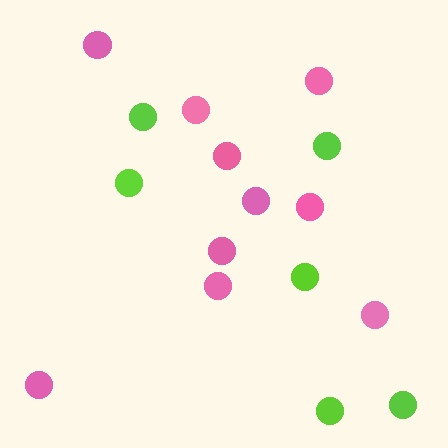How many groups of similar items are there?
There are 2 groups: one group of pink circles (10) and one group of lime circles (6).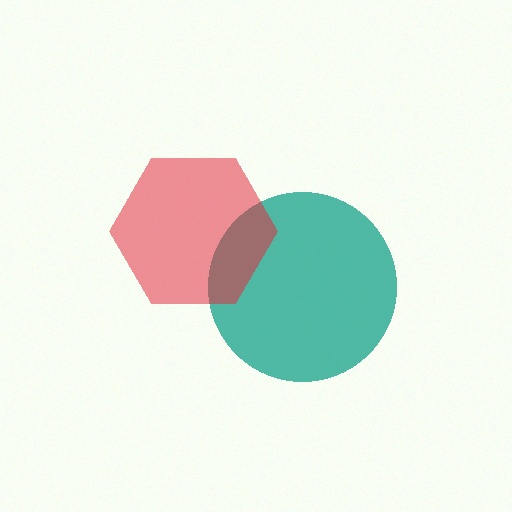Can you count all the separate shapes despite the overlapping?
Yes, there are 2 separate shapes.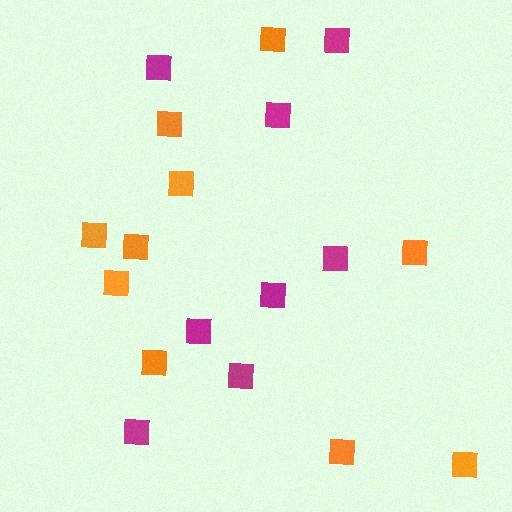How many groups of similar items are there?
There are 2 groups: one group of orange squares (10) and one group of magenta squares (8).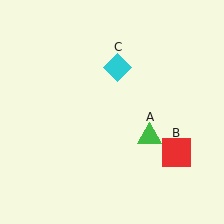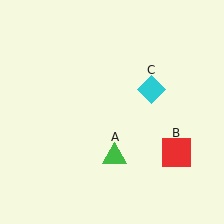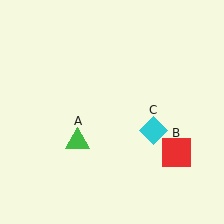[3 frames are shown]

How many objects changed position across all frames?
2 objects changed position: green triangle (object A), cyan diamond (object C).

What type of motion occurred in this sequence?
The green triangle (object A), cyan diamond (object C) rotated clockwise around the center of the scene.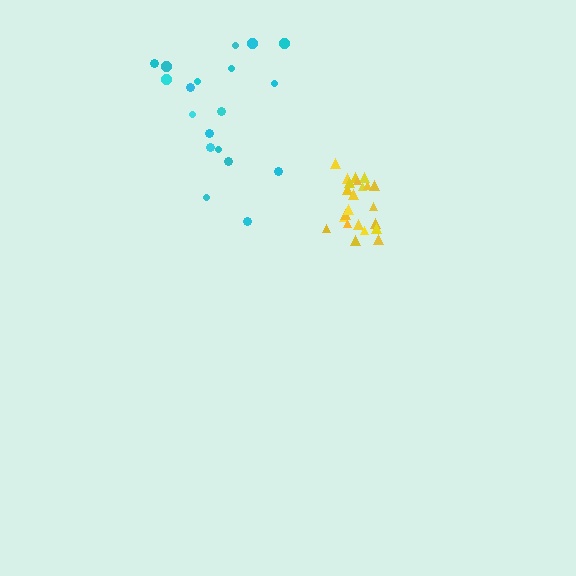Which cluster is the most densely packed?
Yellow.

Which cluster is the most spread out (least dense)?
Cyan.